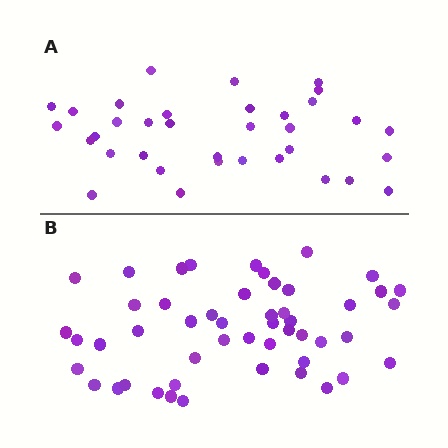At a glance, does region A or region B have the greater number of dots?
Region B (the bottom region) has more dots.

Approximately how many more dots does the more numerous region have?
Region B has approximately 15 more dots than region A.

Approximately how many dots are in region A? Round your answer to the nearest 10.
About 40 dots. (The exact count is 35, which rounds to 40.)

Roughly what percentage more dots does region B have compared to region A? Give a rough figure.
About 45% more.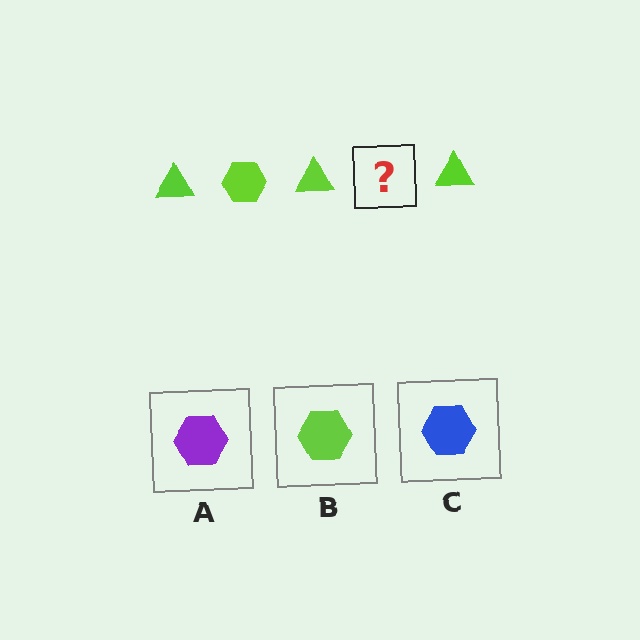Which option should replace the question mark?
Option B.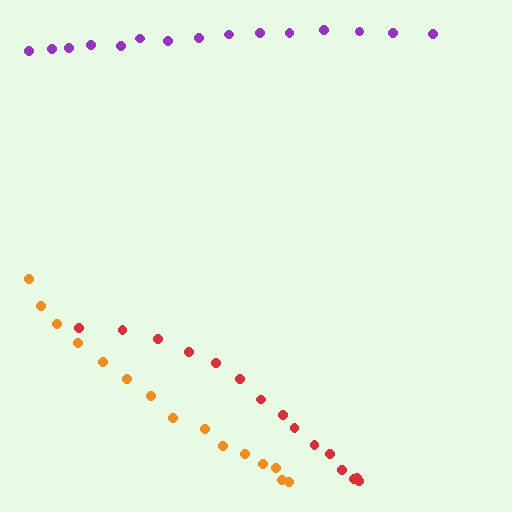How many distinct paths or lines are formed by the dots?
There are 3 distinct paths.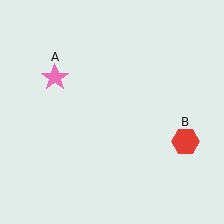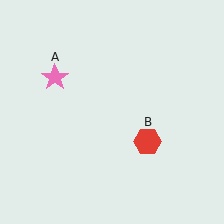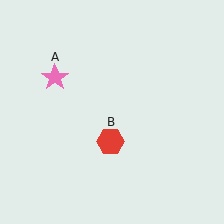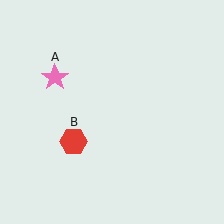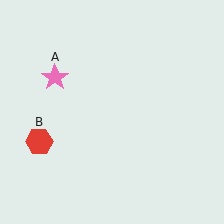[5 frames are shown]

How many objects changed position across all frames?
1 object changed position: red hexagon (object B).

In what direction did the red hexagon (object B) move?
The red hexagon (object B) moved left.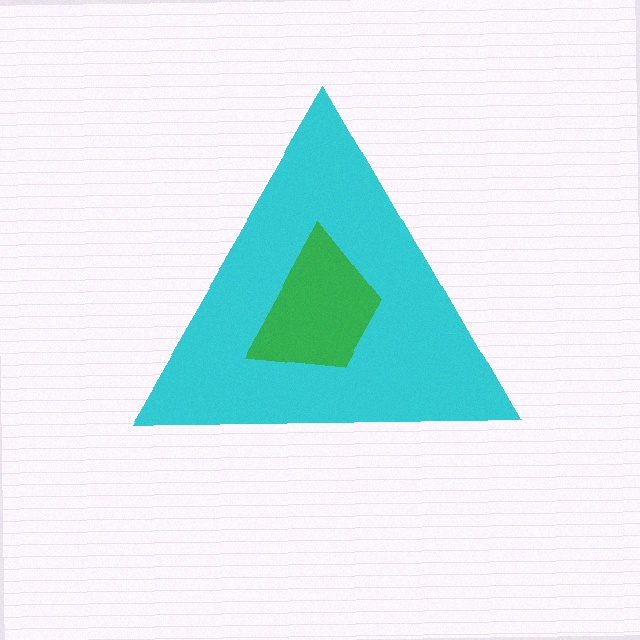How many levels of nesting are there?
2.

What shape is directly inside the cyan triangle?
The green trapezoid.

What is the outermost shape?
The cyan triangle.